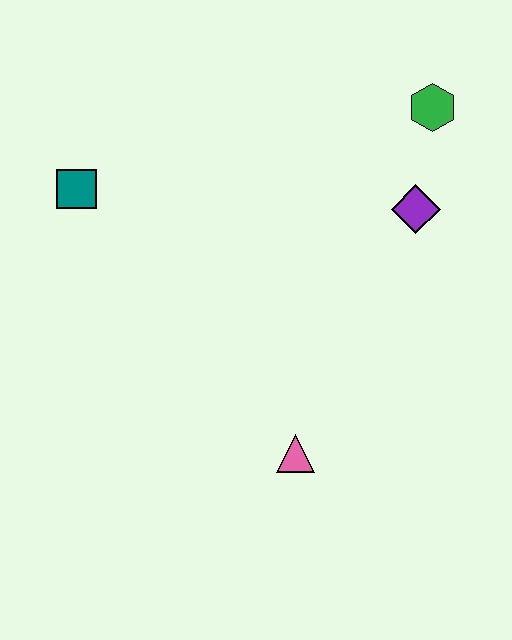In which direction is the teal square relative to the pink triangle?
The teal square is above the pink triangle.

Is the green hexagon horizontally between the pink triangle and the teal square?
No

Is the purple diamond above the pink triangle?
Yes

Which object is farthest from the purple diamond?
The teal square is farthest from the purple diamond.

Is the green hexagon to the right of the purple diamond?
Yes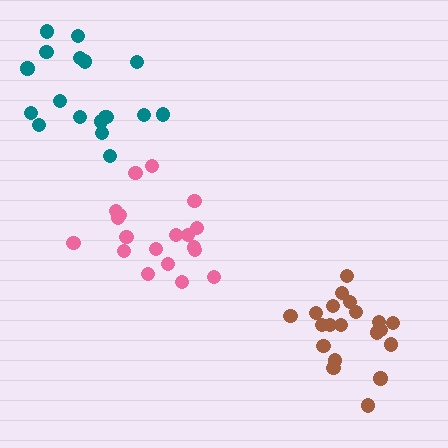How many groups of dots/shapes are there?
There are 3 groups.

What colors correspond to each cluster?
The clusters are colored: pink, brown, teal.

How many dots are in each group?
Group 1: 19 dots, Group 2: 20 dots, Group 3: 18 dots (57 total).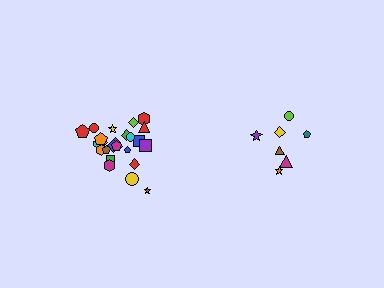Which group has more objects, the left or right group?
The left group.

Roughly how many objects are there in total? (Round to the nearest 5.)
Roughly 30 objects in total.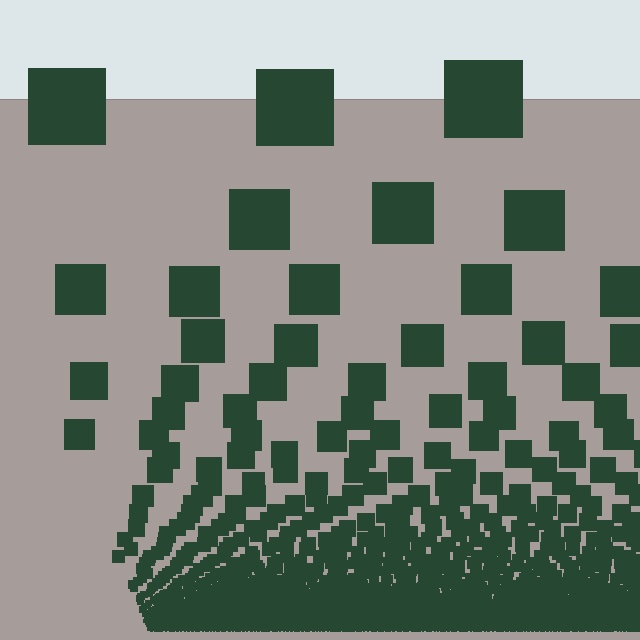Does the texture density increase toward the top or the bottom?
Density increases toward the bottom.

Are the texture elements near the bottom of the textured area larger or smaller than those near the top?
Smaller. The gradient is inverted — elements near the bottom are smaller and denser.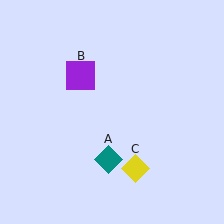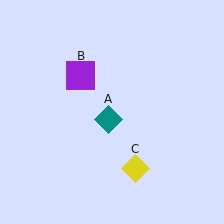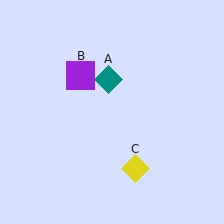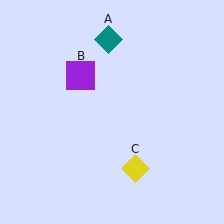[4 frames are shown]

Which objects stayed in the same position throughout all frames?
Purple square (object B) and yellow diamond (object C) remained stationary.